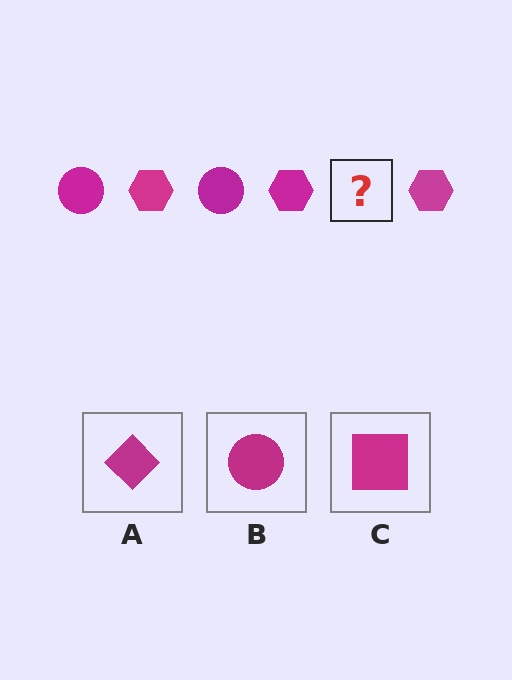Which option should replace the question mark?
Option B.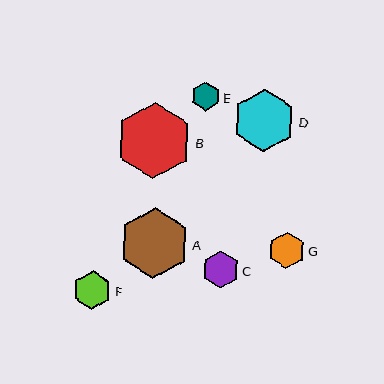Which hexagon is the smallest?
Hexagon E is the smallest with a size of approximately 29 pixels.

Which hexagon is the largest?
Hexagon B is the largest with a size of approximately 77 pixels.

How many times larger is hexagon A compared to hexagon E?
Hexagon A is approximately 2.4 times the size of hexagon E.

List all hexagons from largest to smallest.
From largest to smallest: B, A, D, F, C, G, E.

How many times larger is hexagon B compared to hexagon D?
Hexagon B is approximately 1.2 times the size of hexagon D.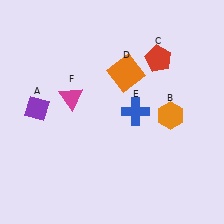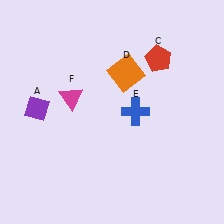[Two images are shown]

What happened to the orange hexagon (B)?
The orange hexagon (B) was removed in Image 2. It was in the bottom-right area of Image 1.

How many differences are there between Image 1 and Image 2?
There is 1 difference between the two images.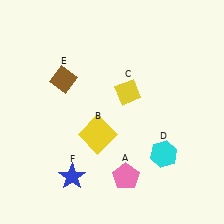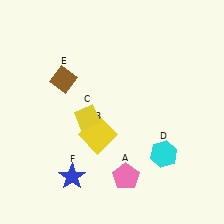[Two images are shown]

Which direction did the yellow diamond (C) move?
The yellow diamond (C) moved left.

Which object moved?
The yellow diamond (C) moved left.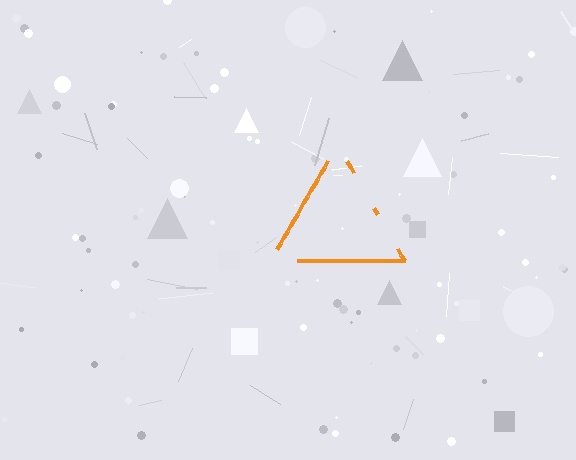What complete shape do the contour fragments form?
The contour fragments form a triangle.